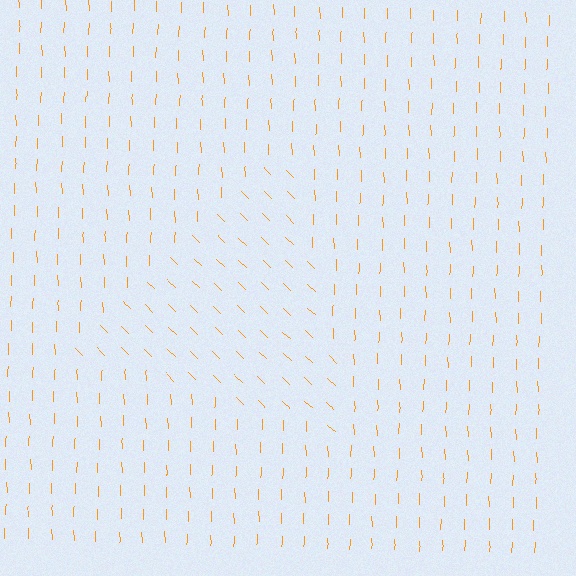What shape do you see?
I see a triangle.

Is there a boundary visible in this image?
Yes, there is a texture boundary formed by a change in line orientation.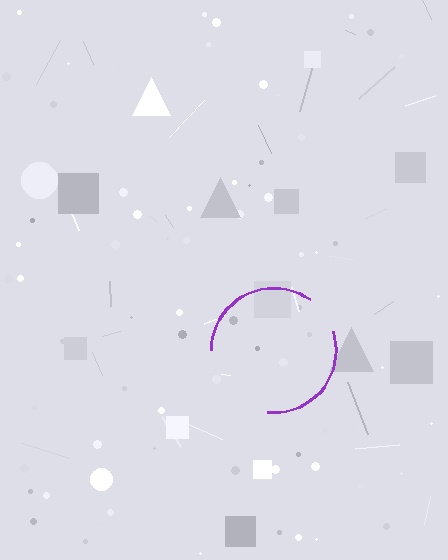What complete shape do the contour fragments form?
The contour fragments form a circle.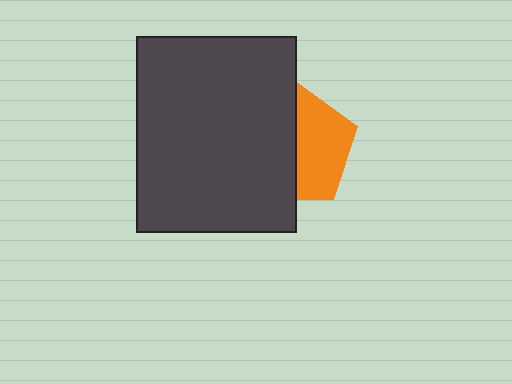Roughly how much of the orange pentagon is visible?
About half of it is visible (roughly 47%).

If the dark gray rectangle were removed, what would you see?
You would see the complete orange pentagon.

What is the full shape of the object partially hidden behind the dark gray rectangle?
The partially hidden object is an orange pentagon.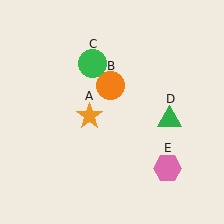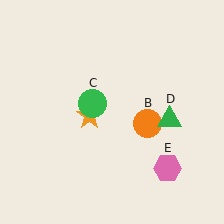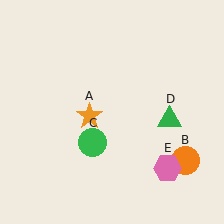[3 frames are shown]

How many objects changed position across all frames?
2 objects changed position: orange circle (object B), green circle (object C).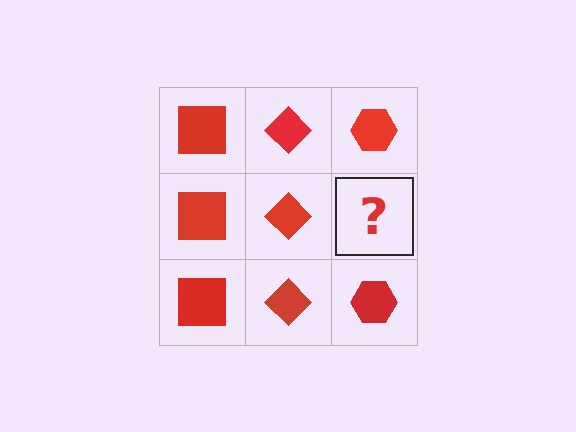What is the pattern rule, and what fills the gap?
The rule is that each column has a consistent shape. The gap should be filled with a red hexagon.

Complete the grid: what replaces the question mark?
The question mark should be replaced with a red hexagon.